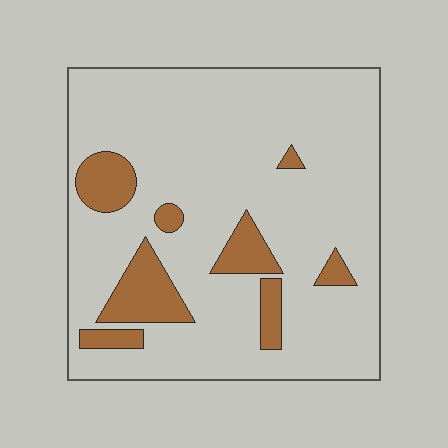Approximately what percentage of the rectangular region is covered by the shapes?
Approximately 15%.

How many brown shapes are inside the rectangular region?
8.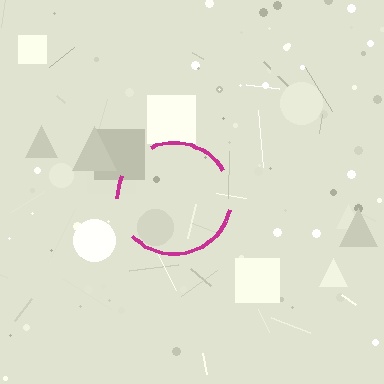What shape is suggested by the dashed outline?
The dashed outline suggests a circle.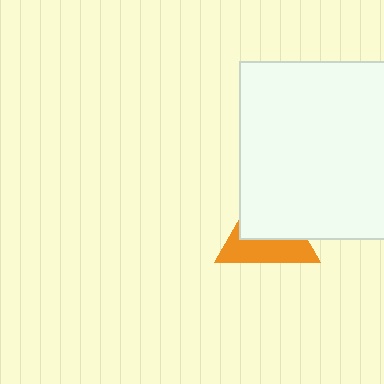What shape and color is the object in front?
The object in front is a white square.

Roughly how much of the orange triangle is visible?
About half of it is visible (roughly 47%).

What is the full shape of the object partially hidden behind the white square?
The partially hidden object is an orange triangle.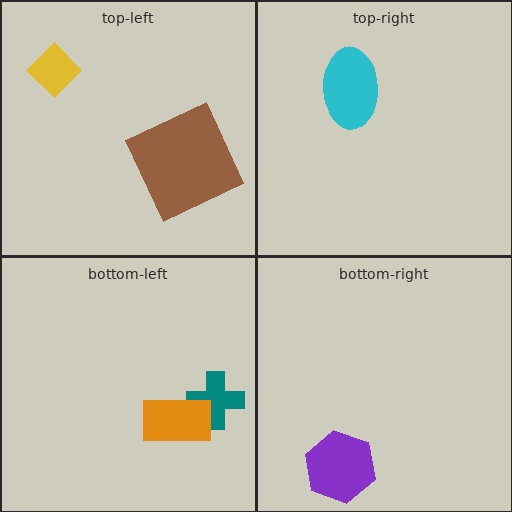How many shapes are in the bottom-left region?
2.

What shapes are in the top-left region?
The yellow diamond, the brown square.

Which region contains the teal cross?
The bottom-left region.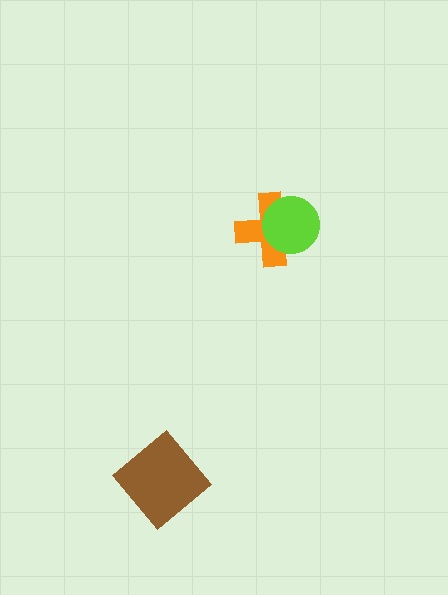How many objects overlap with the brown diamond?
0 objects overlap with the brown diamond.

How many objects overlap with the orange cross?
1 object overlaps with the orange cross.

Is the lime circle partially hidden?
No, no other shape covers it.